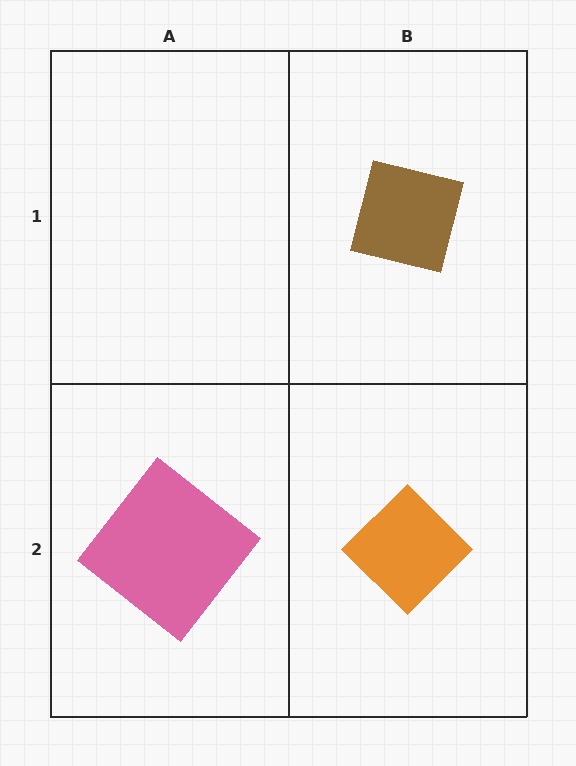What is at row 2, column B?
An orange diamond.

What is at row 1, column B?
A brown square.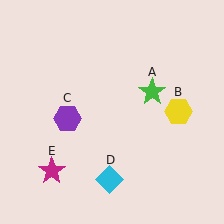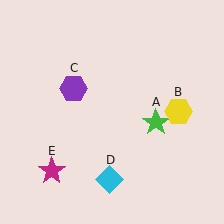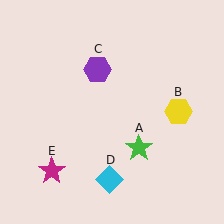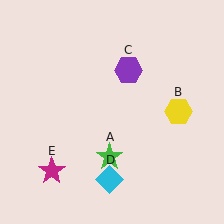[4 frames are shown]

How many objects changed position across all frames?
2 objects changed position: green star (object A), purple hexagon (object C).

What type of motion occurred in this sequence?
The green star (object A), purple hexagon (object C) rotated clockwise around the center of the scene.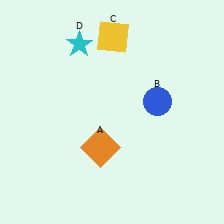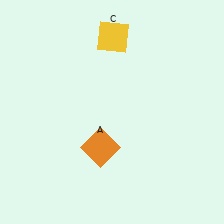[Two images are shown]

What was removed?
The cyan star (D), the blue circle (B) were removed in Image 2.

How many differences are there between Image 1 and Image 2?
There are 2 differences between the two images.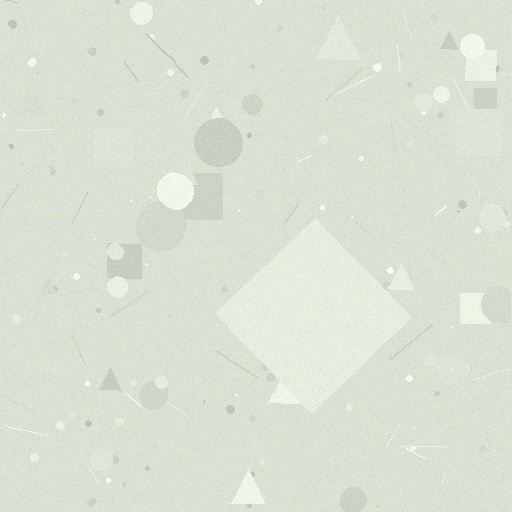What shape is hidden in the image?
A diamond is hidden in the image.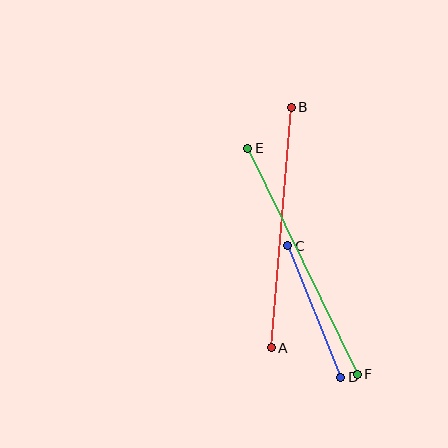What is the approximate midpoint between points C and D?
The midpoint is at approximately (314, 311) pixels.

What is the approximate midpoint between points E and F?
The midpoint is at approximately (303, 261) pixels.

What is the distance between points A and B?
The distance is approximately 241 pixels.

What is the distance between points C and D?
The distance is approximately 142 pixels.